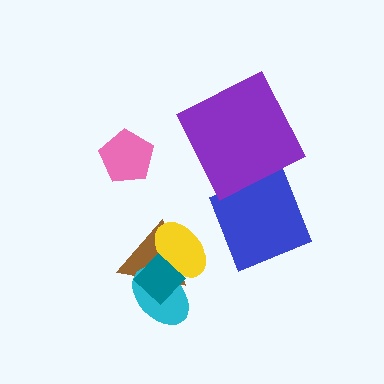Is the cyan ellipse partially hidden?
Yes, it is partially covered by another shape.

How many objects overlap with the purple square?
0 objects overlap with the purple square.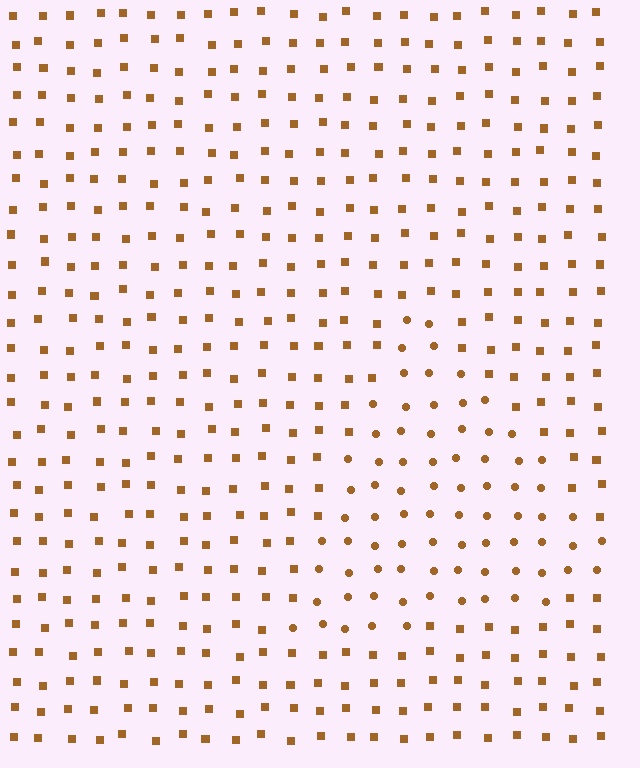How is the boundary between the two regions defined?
The boundary is defined by a change in element shape: circles inside vs. squares outside. All elements share the same color and spacing.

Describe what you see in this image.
The image is filled with small brown elements arranged in a uniform grid. A triangle-shaped region contains circles, while the surrounding area contains squares. The boundary is defined purely by the change in element shape.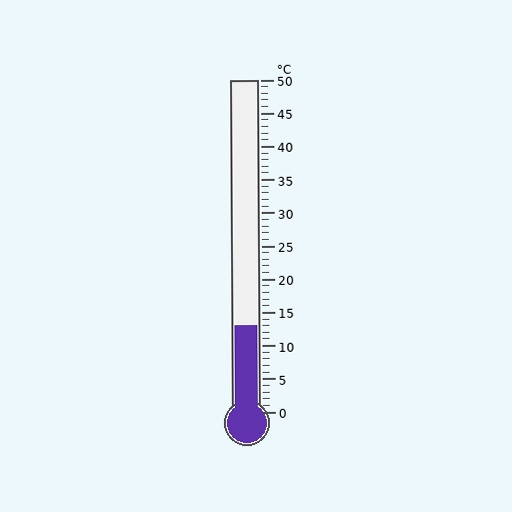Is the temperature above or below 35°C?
The temperature is below 35°C.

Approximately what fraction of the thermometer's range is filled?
The thermometer is filled to approximately 25% of its range.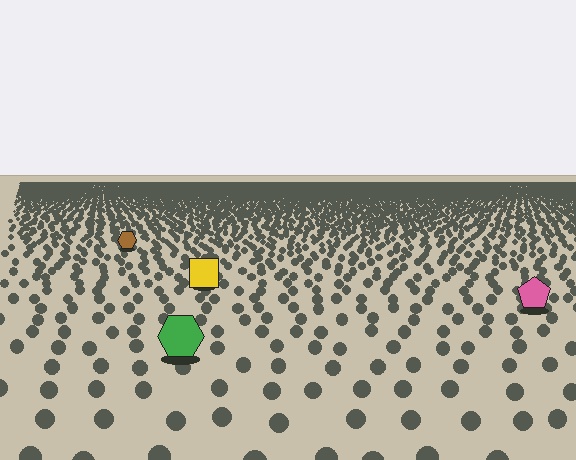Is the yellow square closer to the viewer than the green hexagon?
No. The green hexagon is closer — you can tell from the texture gradient: the ground texture is coarser near it.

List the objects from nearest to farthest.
From nearest to farthest: the green hexagon, the pink pentagon, the yellow square, the brown hexagon.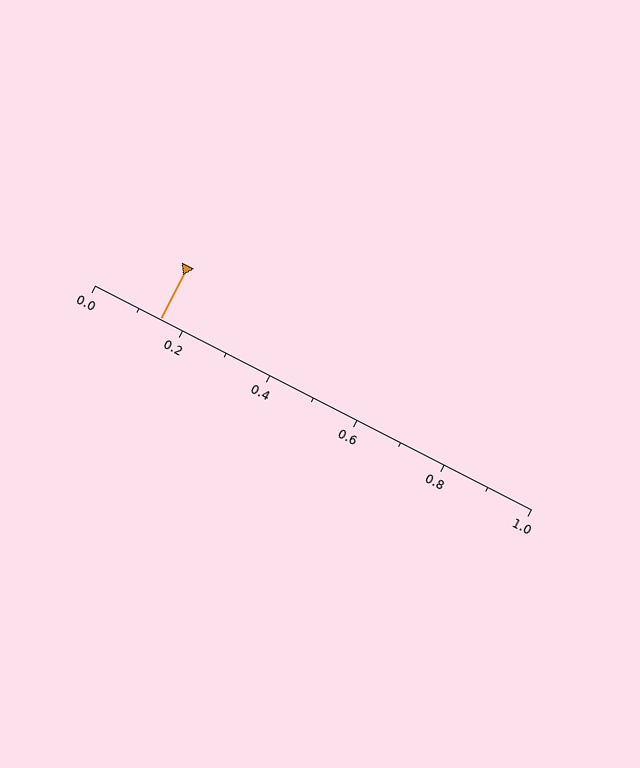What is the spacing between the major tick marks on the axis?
The major ticks are spaced 0.2 apart.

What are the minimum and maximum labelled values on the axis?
The axis runs from 0.0 to 1.0.